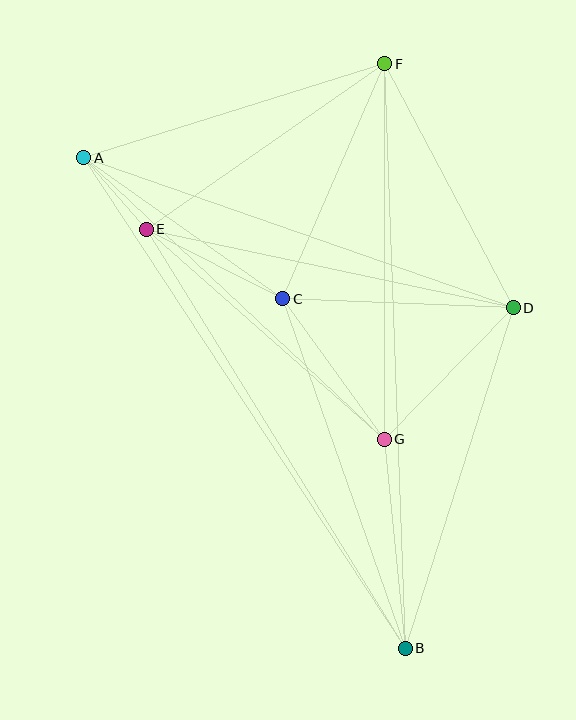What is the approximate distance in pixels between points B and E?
The distance between B and E is approximately 493 pixels.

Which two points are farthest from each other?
Points A and B are farthest from each other.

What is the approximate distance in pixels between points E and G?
The distance between E and G is approximately 317 pixels.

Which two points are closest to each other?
Points A and E are closest to each other.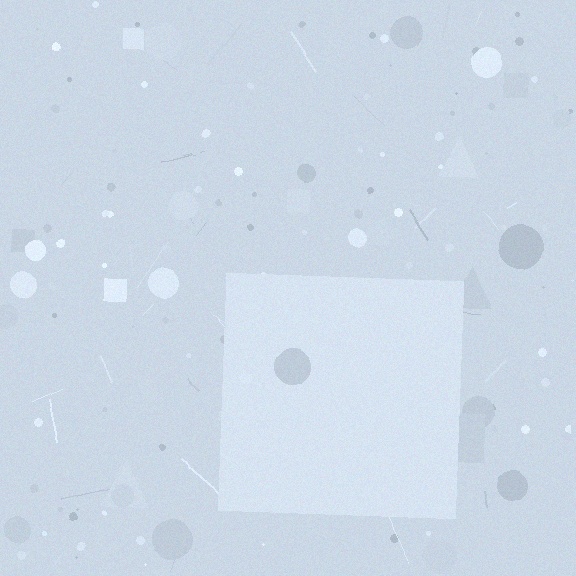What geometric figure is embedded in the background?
A square is embedded in the background.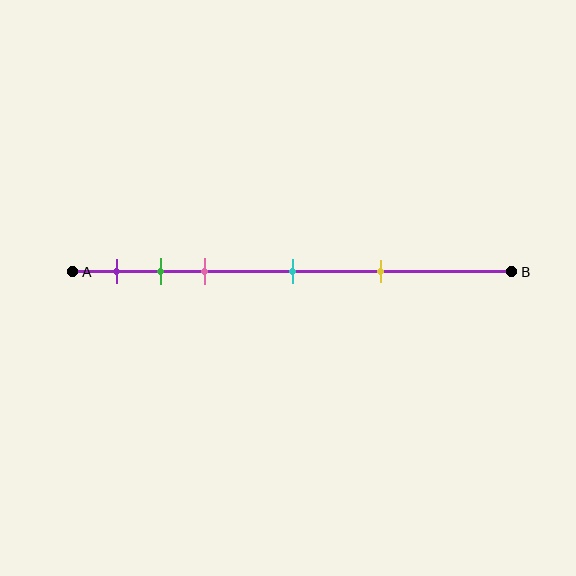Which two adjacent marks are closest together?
The green and pink marks are the closest adjacent pair.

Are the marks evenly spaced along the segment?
No, the marks are not evenly spaced.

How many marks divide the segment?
There are 5 marks dividing the segment.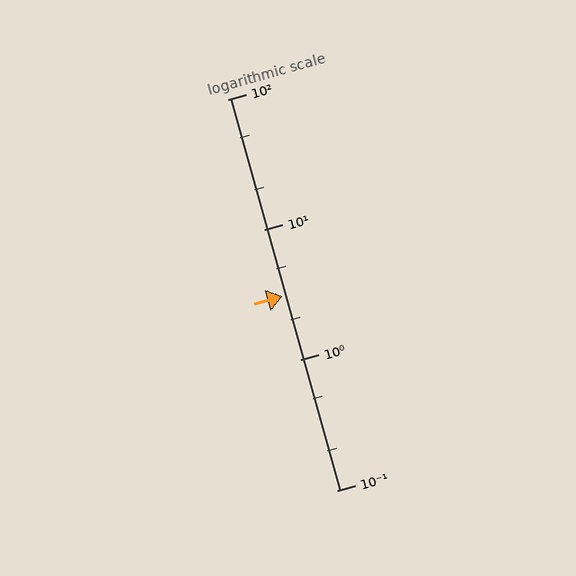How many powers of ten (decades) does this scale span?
The scale spans 3 decades, from 0.1 to 100.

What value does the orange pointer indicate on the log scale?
The pointer indicates approximately 3.1.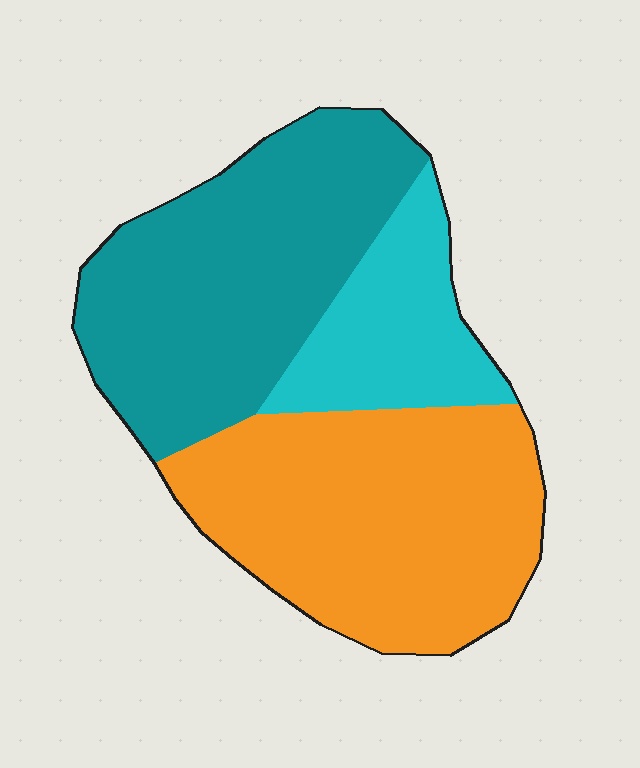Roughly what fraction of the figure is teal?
Teal takes up between a quarter and a half of the figure.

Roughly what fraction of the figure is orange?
Orange covers about 40% of the figure.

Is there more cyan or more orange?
Orange.